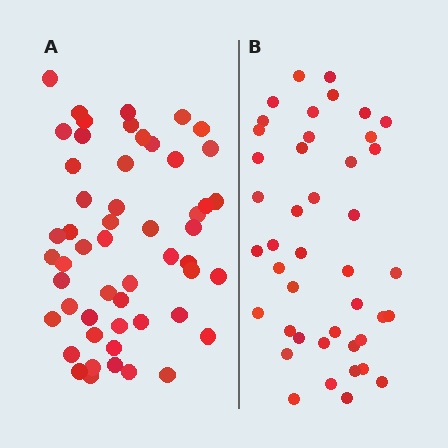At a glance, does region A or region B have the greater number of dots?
Region A (the left region) has more dots.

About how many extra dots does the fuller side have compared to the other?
Region A has roughly 10 or so more dots than region B.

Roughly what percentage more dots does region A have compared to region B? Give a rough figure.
About 25% more.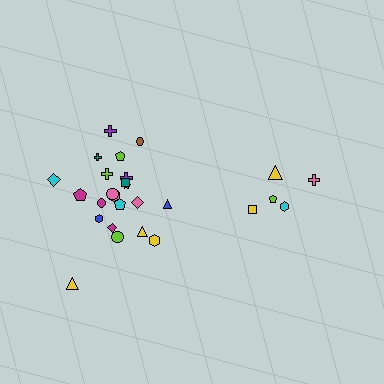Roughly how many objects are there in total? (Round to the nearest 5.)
Roughly 25 objects in total.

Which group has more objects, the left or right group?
The left group.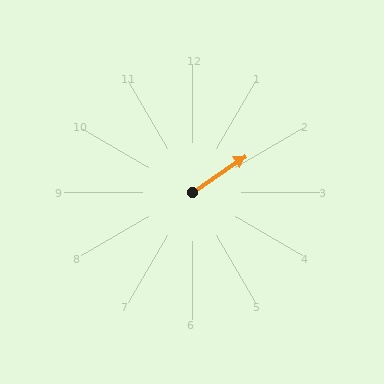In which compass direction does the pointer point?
Northeast.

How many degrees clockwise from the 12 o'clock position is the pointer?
Approximately 56 degrees.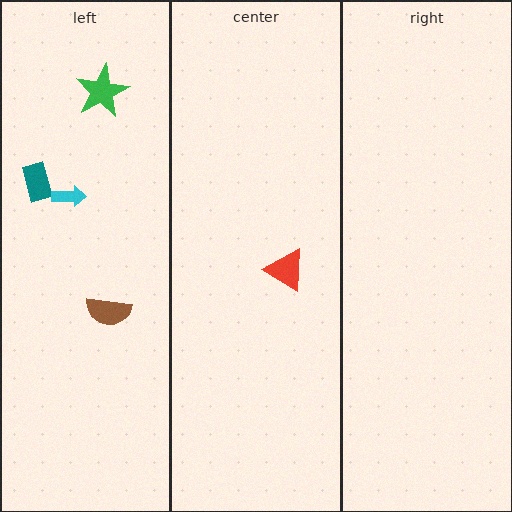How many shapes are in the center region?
1.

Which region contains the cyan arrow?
The left region.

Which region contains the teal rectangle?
The left region.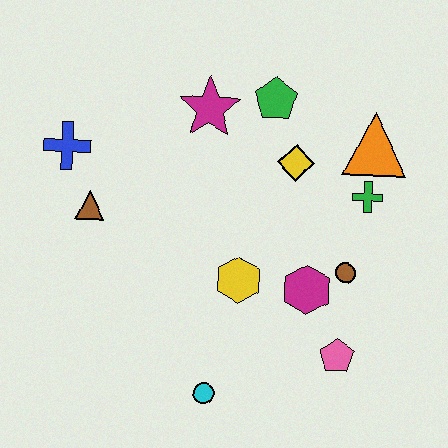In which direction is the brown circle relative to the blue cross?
The brown circle is to the right of the blue cross.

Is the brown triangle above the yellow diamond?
No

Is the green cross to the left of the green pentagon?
No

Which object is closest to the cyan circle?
The yellow hexagon is closest to the cyan circle.